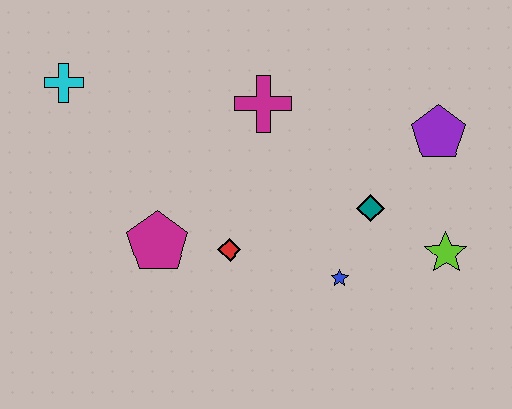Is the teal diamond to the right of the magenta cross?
Yes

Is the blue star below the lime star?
Yes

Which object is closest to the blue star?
The teal diamond is closest to the blue star.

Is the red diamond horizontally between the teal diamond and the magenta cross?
No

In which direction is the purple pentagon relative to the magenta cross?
The purple pentagon is to the right of the magenta cross.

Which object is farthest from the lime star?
The cyan cross is farthest from the lime star.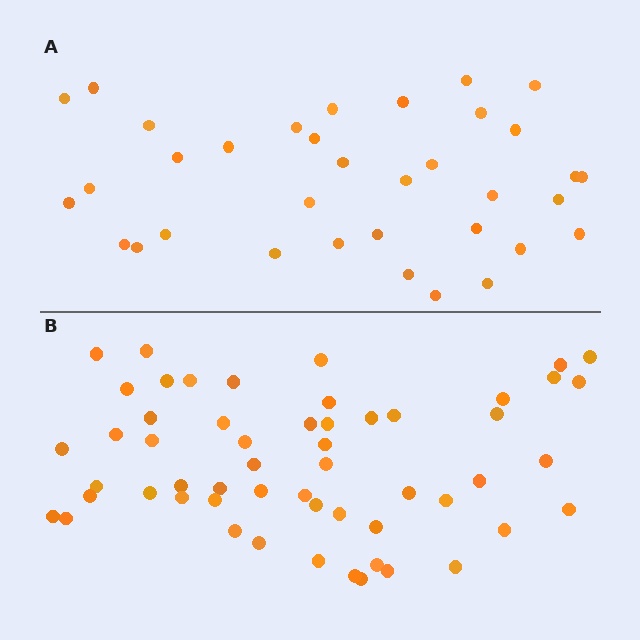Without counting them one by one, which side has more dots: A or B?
Region B (the bottom region) has more dots.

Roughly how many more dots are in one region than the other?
Region B has approximately 20 more dots than region A.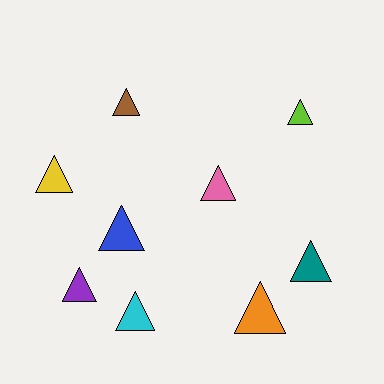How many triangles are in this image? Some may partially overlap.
There are 9 triangles.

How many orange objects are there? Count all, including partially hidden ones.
There is 1 orange object.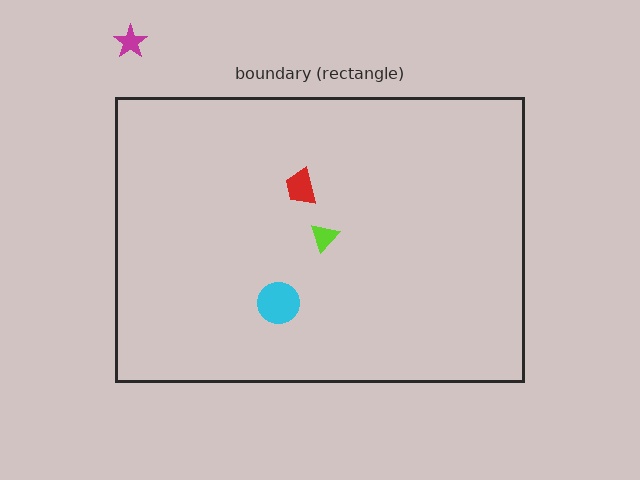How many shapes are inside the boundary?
3 inside, 1 outside.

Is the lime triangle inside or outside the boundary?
Inside.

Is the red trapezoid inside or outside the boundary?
Inside.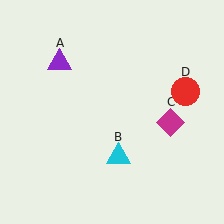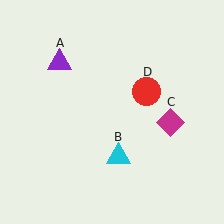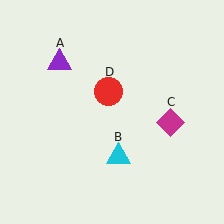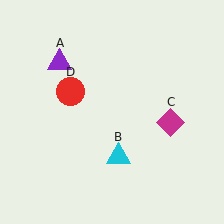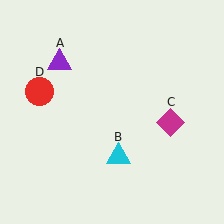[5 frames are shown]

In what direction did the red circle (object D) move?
The red circle (object D) moved left.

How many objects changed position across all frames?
1 object changed position: red circle (object D).